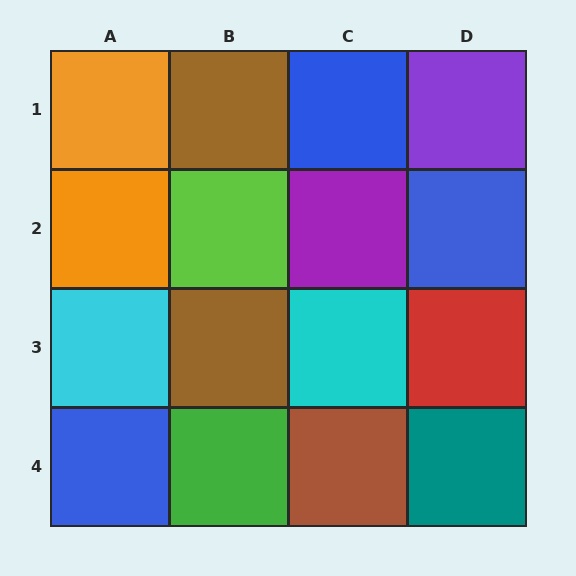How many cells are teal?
1 cell is teal.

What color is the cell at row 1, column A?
Orange.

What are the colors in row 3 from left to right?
Cyan, brown, cyan, red.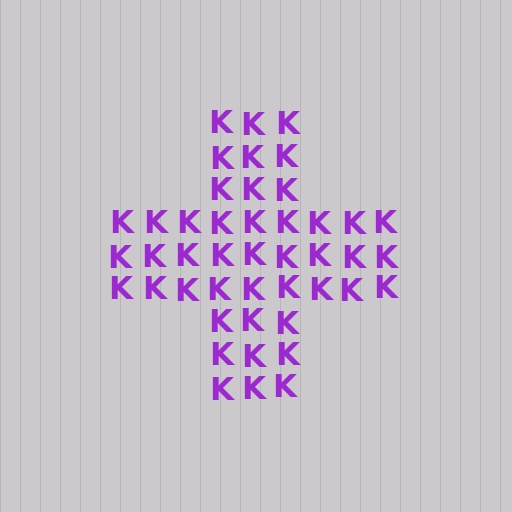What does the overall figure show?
The overall figure shows a cross.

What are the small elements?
The small elements are letter K's.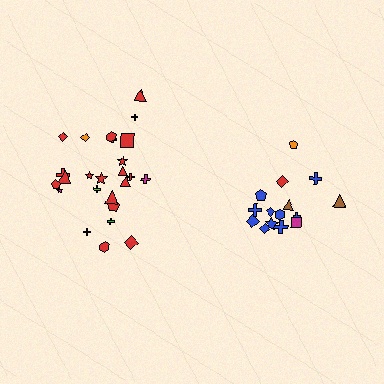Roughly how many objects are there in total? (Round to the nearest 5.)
Roughly 40 objects in total.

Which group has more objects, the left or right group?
The left group.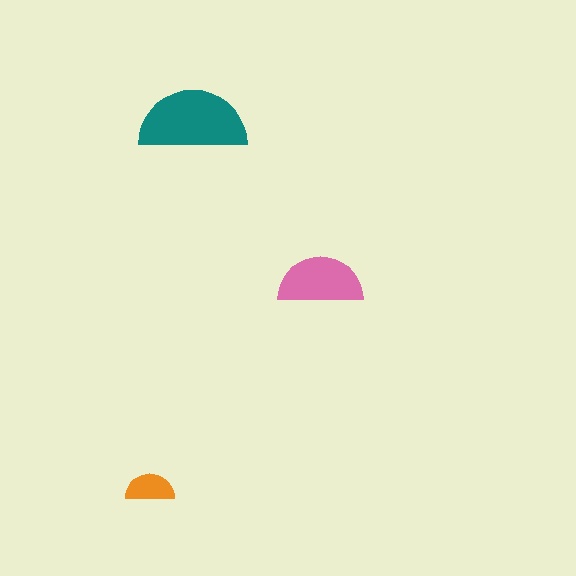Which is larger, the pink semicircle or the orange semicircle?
The pink one.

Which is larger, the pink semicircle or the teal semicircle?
The teal one.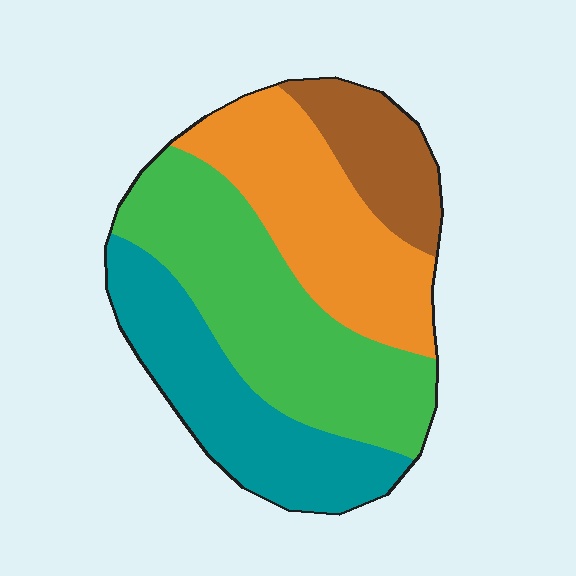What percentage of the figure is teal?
Teal takes up between a quarter and a half of the figure.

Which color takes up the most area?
Green, at roughly 35%.